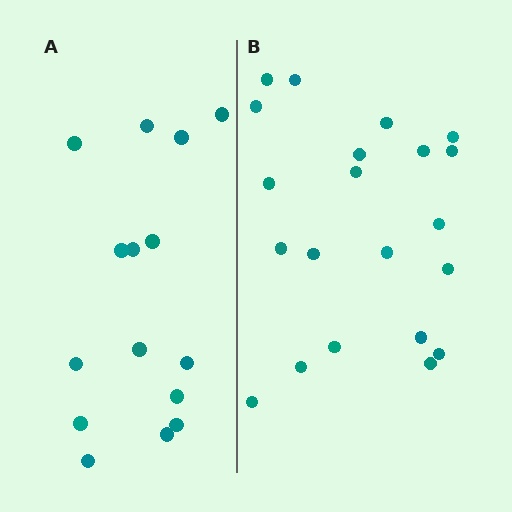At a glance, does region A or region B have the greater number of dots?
Region B (the right region) has more dots.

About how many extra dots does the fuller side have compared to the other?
Region B has about 6 more dots than region A.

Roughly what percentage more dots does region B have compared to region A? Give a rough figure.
About 40% more.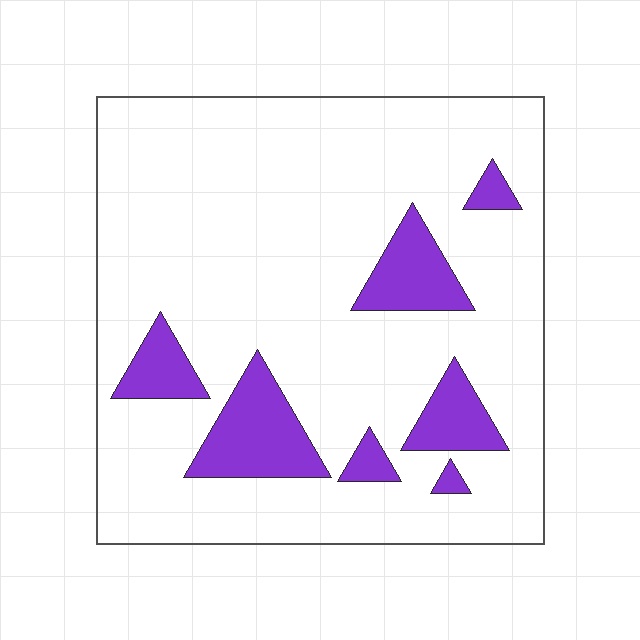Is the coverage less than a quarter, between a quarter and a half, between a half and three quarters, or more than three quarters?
Less than a quarter.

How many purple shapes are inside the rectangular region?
7.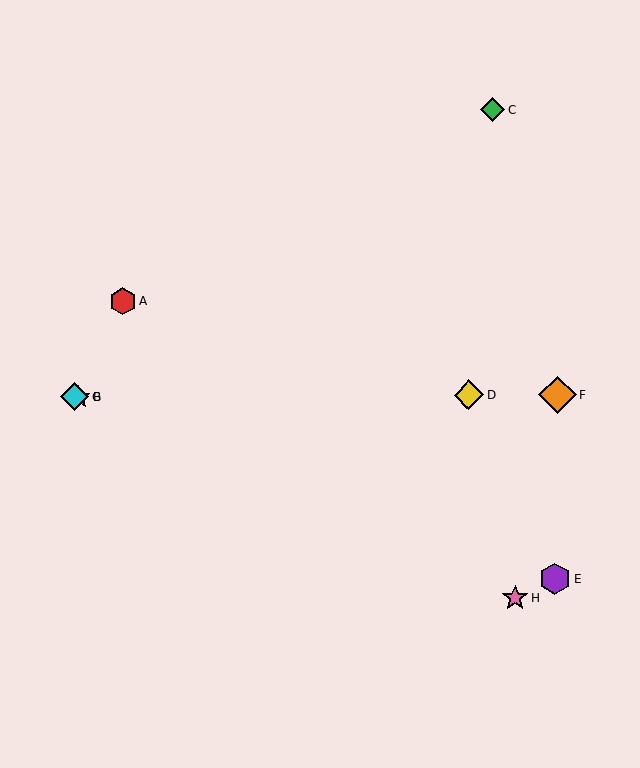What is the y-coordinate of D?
Object D is at y≈395.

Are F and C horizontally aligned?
No, F is at y≈395 and C is at y≈110.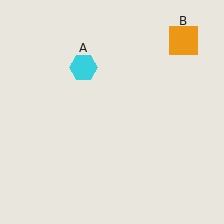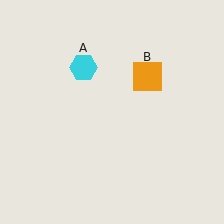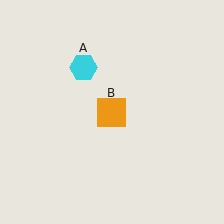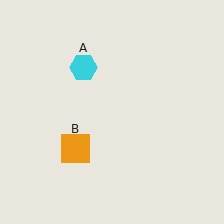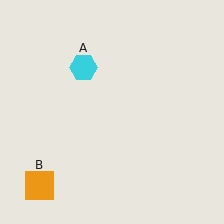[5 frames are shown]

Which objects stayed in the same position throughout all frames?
Cyan hexagon (object A) remained stationary.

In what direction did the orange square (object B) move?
The orange square (object B) moved down and to the left.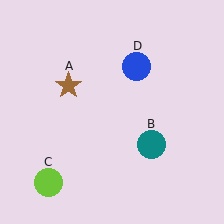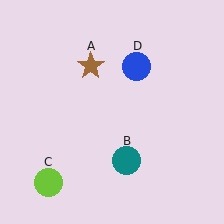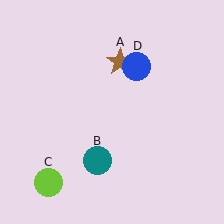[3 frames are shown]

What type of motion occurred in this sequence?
The brown star (object A), teal circle (object B) rotated clockwise around the center of the scene.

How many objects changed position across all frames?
2 objects changed position: brown star (object A), teal circle (object B).